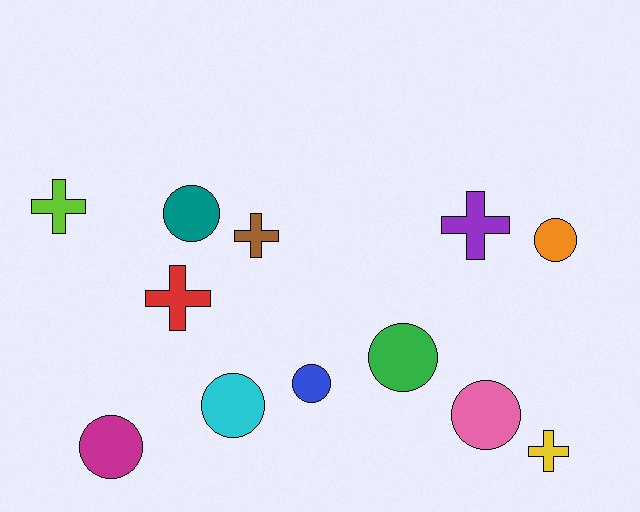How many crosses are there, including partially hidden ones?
There are 5 crosses.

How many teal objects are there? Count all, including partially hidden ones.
There is 1 teal object.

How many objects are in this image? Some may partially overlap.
There are 12 objects.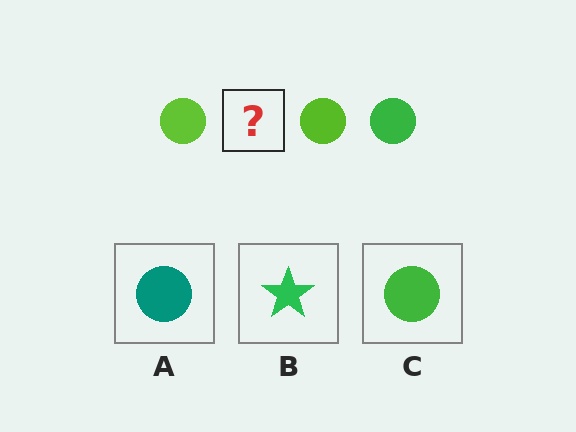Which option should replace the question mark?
Option C.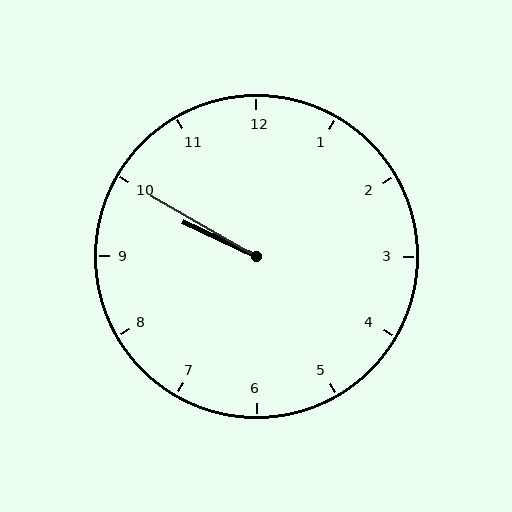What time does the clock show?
9:50.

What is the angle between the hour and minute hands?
Approximately 5 degrees.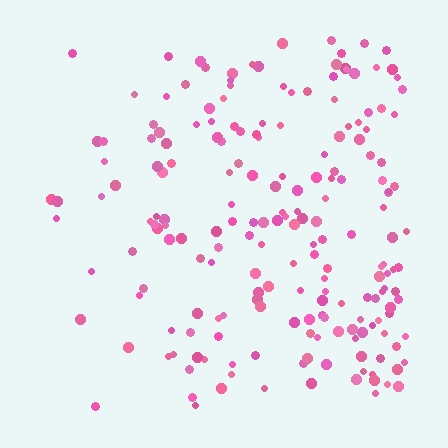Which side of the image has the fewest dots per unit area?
The left.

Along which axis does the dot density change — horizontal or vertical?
Horizontal.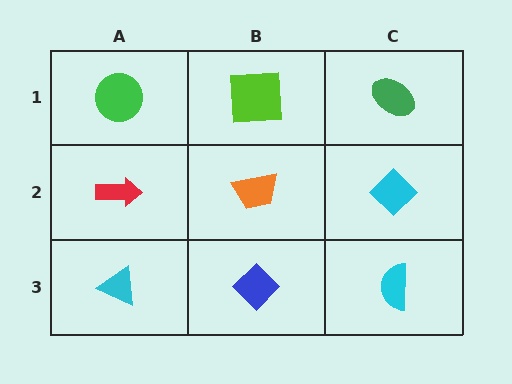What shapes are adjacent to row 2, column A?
A green circle (row 1, column A), a cyan triangle (row 3, column A), an orange trapezoid (row 2, column B).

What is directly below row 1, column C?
A cyan diamond.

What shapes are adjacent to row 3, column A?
A red arrow (row 2, column A), a blue diamond (row 3, column B).